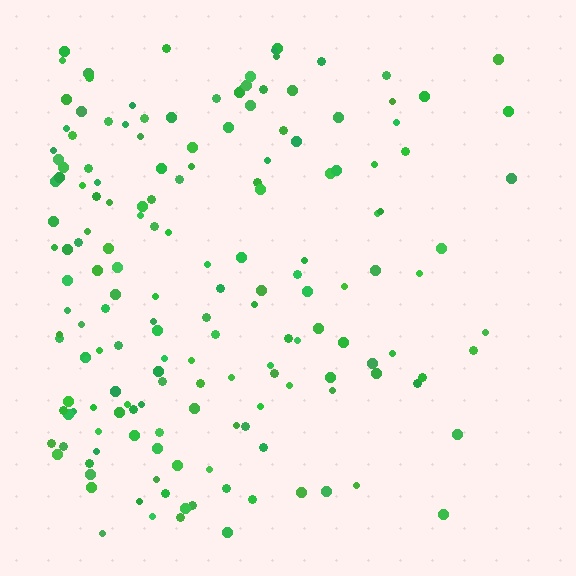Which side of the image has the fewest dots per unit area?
The right.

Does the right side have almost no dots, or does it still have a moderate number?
Still a moderate number, just noticeably fewer than the left.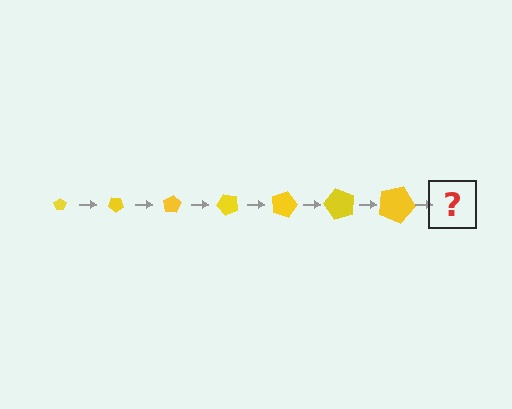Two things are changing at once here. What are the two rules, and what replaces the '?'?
The two rules are that the pentagon grows larger each step and it rotates 40 degrees each step. The '?' should be a pentagon, larger than the previous one and rotated 280 degrees from the start.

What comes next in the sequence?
The next element should be a pentagon, larger than the previous one and rotated 280 degrees from the start.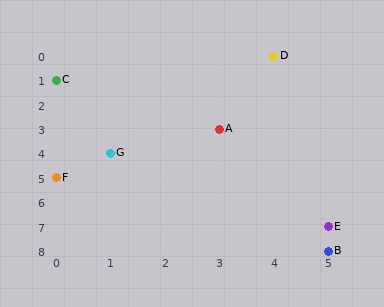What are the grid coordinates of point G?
Point G is at grid coordinates (1, 4).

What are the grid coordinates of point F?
Point F is at grid coordinates (0, 5).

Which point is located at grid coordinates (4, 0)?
Point D is at (4, 0).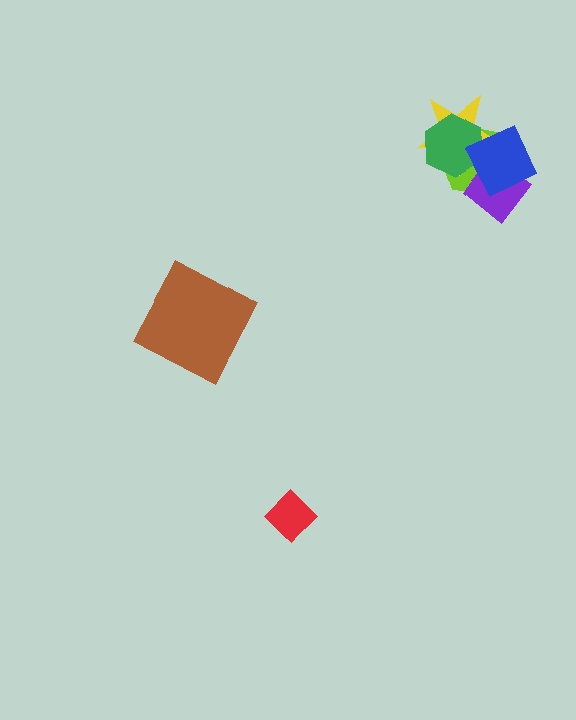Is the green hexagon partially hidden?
Yes, it is partially covered by another shape.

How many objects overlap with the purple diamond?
2 objects overlap with the purple diamond.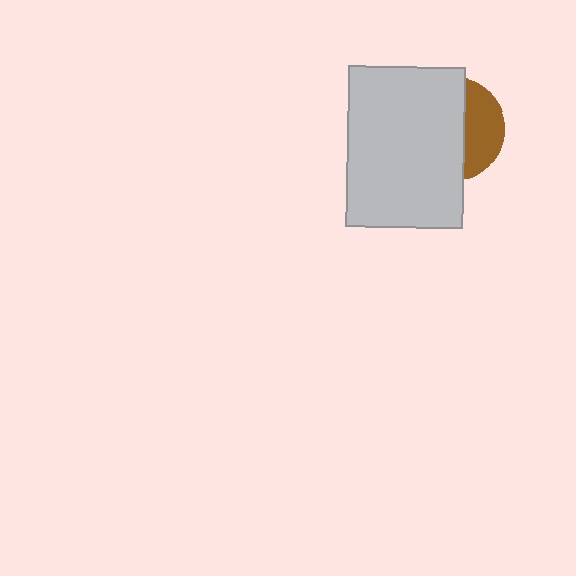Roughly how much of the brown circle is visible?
A small part of it is visible (roughly 35%).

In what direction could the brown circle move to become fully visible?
The brown circle could move right. That would shift it out from behind the light gray rectangle entirely.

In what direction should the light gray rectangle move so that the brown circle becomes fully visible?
The light gray rectangle should move left. That is the shortest direction to clear the overlap and leave the brown circle fully visible.